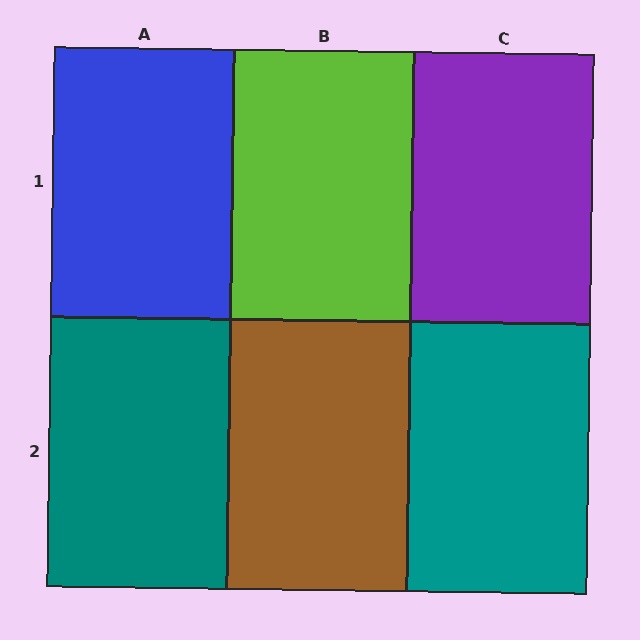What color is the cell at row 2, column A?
Teal.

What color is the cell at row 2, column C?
Teal.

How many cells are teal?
2 cells are teal.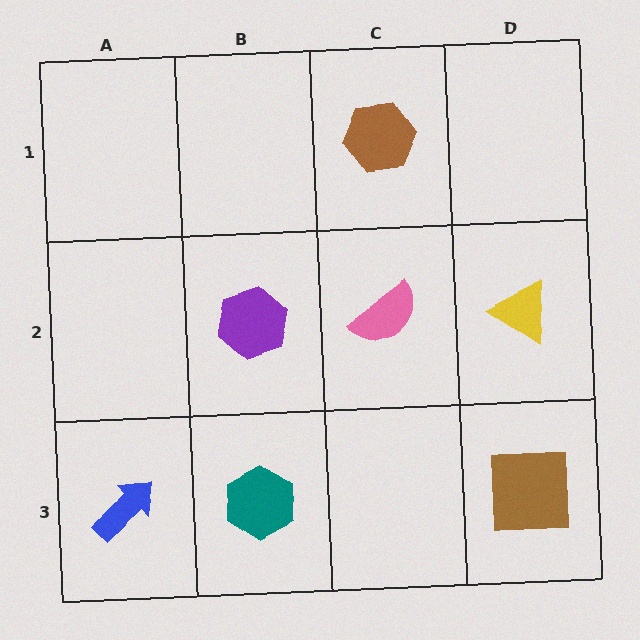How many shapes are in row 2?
3 shapes.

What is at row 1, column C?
A brown hexagon.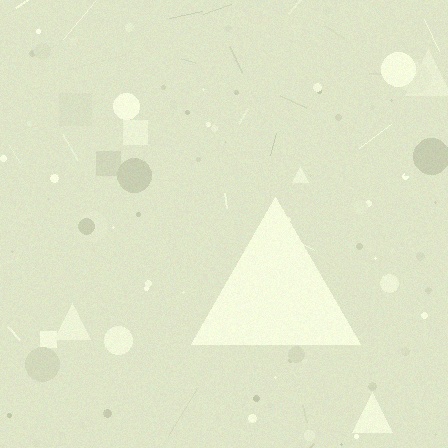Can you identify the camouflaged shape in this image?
The camouflaged shape is a triangle.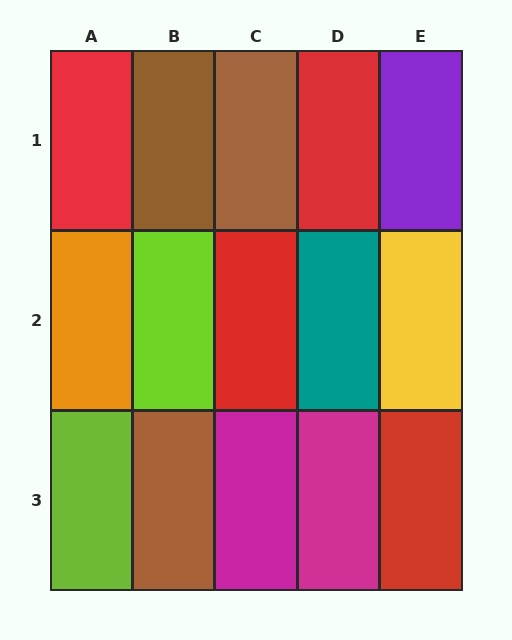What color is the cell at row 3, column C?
Magenta.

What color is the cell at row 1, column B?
Brown.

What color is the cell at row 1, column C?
Brown.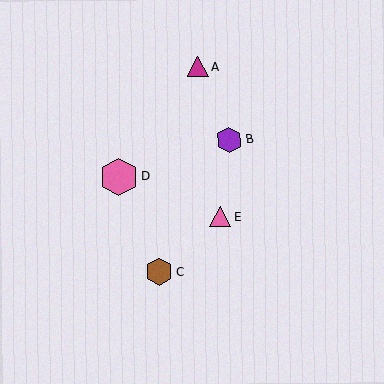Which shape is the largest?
The pink hexagon (labeled D) is the largest.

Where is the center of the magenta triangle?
The center of the magenta triangle is at (198, 67).